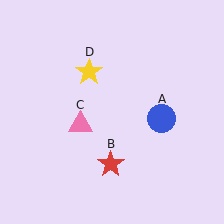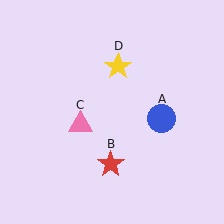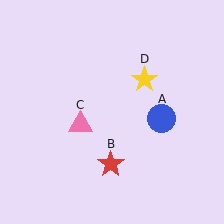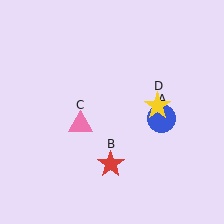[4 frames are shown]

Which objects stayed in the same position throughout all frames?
Blue circle (object A) and red star (object B) and pink triangle (object C) remained stationary.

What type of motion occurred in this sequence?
The yellow star (object D) rotated clockwise around the center of the scene.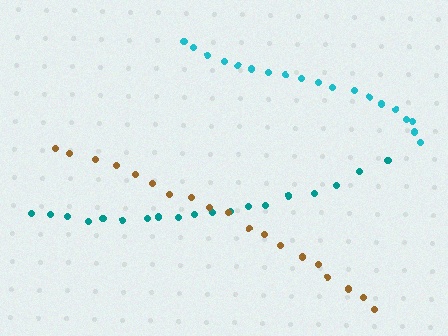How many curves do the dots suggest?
There are 3 distinct paths.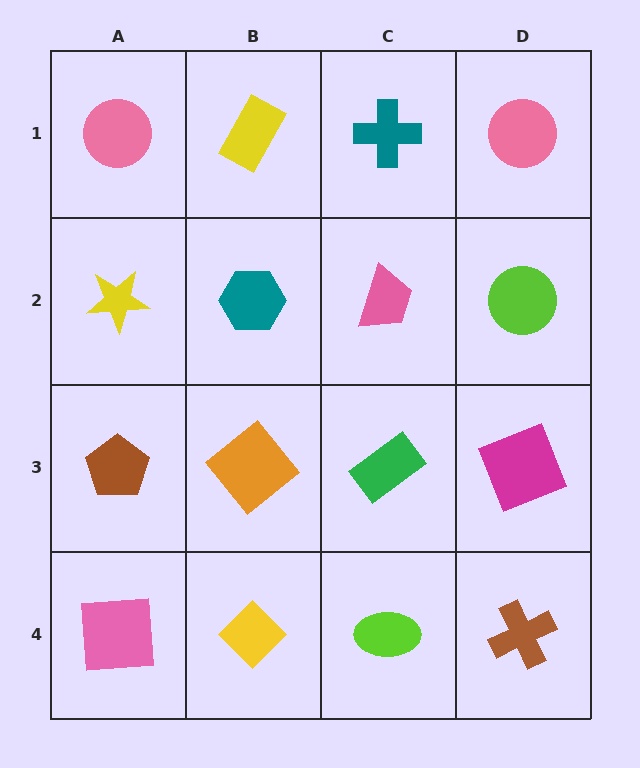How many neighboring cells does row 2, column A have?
3.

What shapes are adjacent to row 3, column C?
A pink trapezoid (row 2, column C), a lime ellipse (row 4, column C), an orange diamond (row 3, column B), a magenta square (row 3, column D).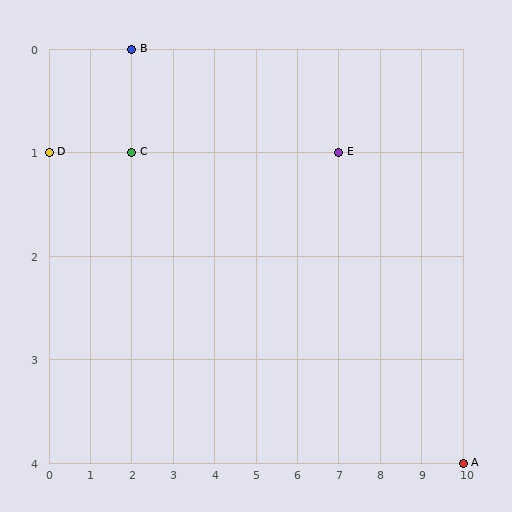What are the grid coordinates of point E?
Point E is at grid coordinates (7, 1).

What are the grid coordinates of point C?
Point C is at grid coordinates (2, 1).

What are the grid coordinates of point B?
Point B is at grid coordinates (2, 0).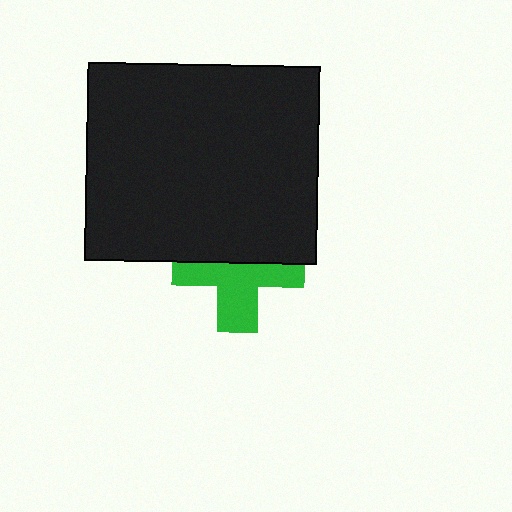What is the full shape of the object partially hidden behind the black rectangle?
The partially hidden object is a green cross.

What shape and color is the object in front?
The object in front is a black rectangle.